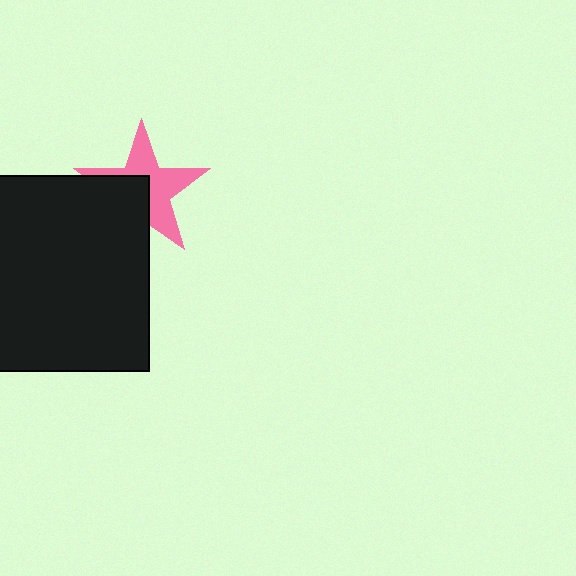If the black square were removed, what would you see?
You would see the complete pink star.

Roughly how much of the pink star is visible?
About half of it is visible (roughly 59%).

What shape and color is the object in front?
The object in front is a black square.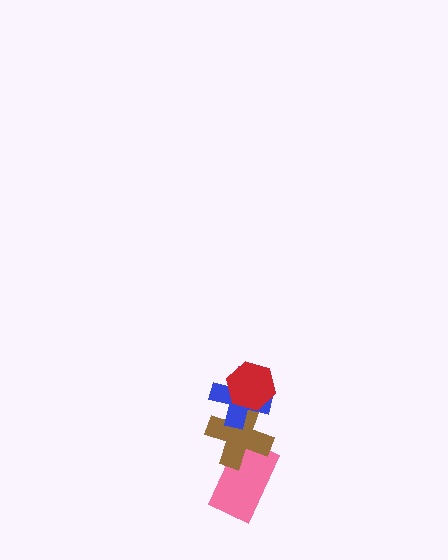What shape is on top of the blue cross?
The red hexagon is on top of the blue cross.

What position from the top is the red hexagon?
The red hexagon is 1st from the top.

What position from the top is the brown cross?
The brown cross is 3rd from the top.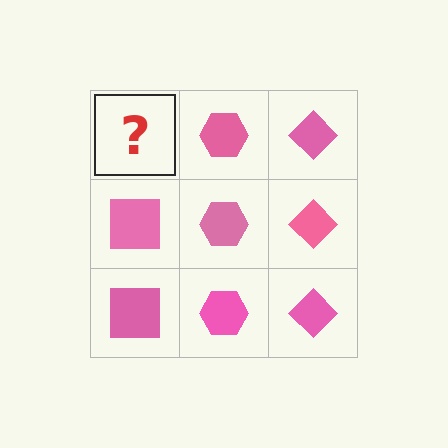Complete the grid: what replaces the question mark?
The question mark should be replaced with a pink square.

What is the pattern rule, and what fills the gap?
The rule is that each column has a consistent shape. The gap should be filled with a pink square.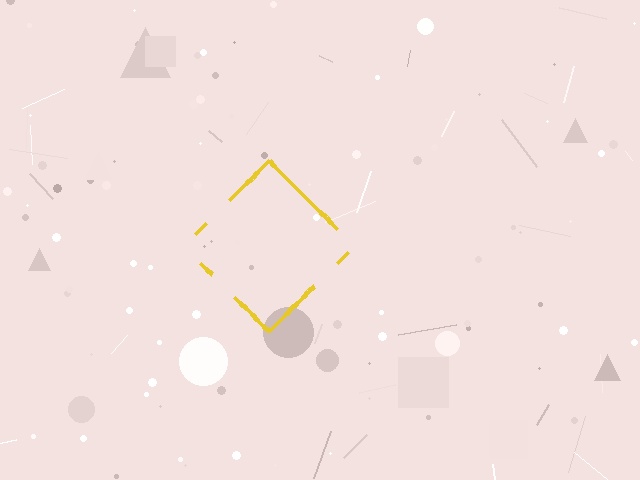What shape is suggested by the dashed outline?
The dashed outline suggests a diamond.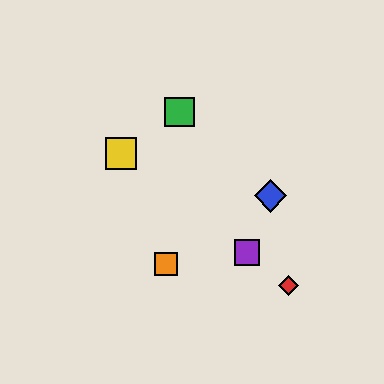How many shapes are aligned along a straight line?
3 shapes (the red diamond, the yellow square, the purple square) are aligned along a straight line.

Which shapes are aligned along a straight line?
The red diamond, the yellow square, the purple square are aligned along a straight line.